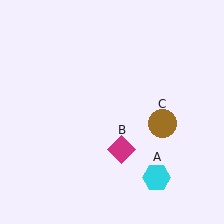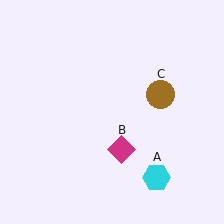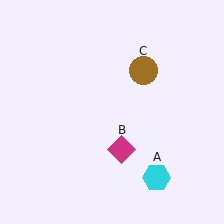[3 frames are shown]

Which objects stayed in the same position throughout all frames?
Cyan hexagon (object A) and magenta diamond (object B) remained stationary.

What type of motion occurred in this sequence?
The brown circle (object C) rotated counterclockwise around the center of the scene.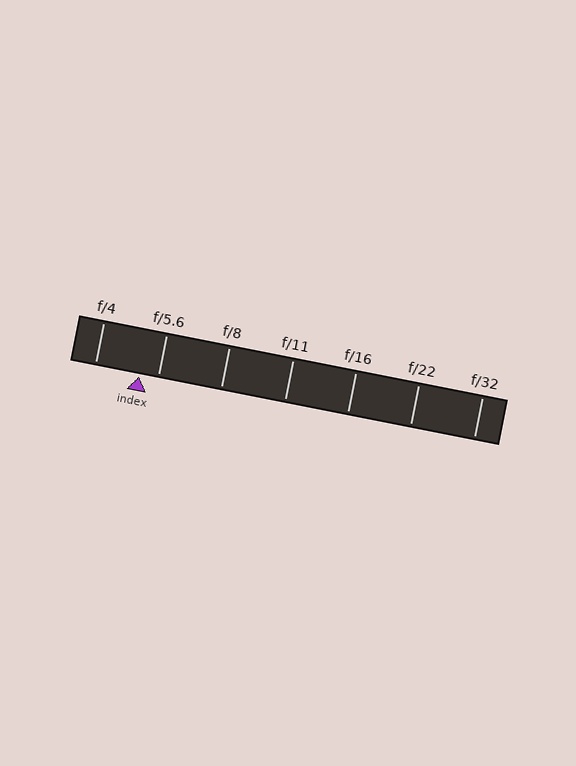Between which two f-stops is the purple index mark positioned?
The index mark is between f/4 and f/5.6.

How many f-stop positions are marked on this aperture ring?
There are 7 f-stop positions marked.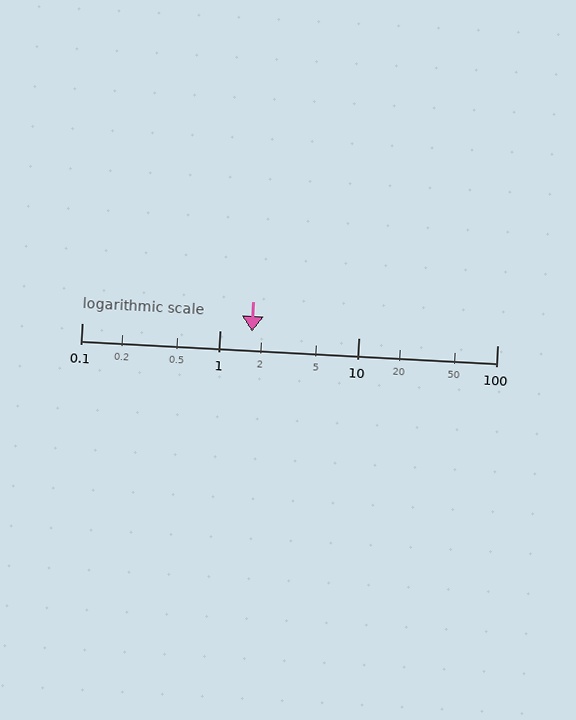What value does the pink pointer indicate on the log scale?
The pointer indicates approximately 1.7.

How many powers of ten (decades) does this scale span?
The scale spans 3 decades, from 0.1 to 100.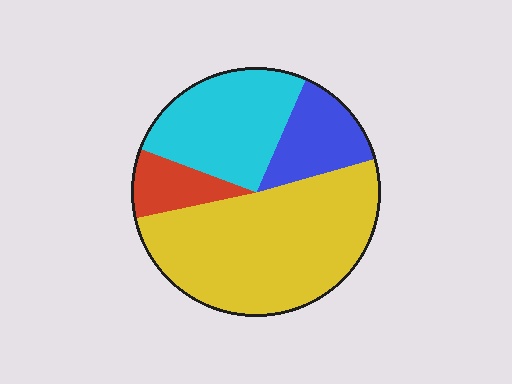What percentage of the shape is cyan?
Cyan covers roughly 25% of the shape.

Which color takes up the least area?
Red, at roughly 10%.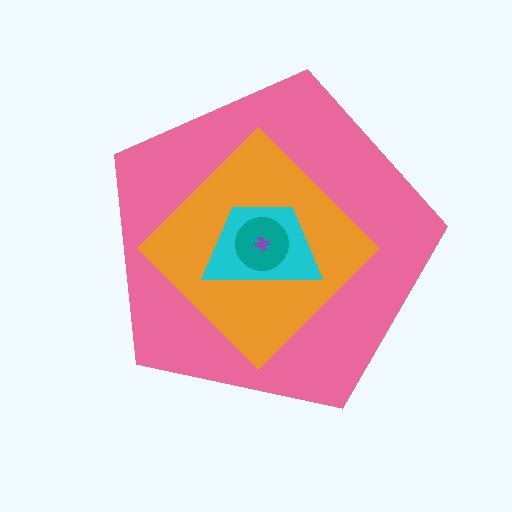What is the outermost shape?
The pink pentagon.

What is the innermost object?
The purple cross.